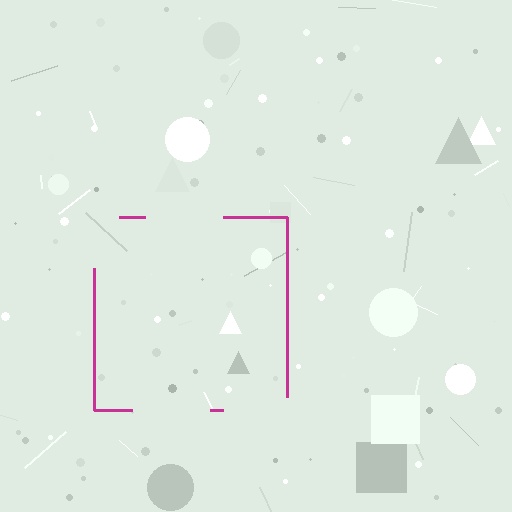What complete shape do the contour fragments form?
The contour fragments form a square.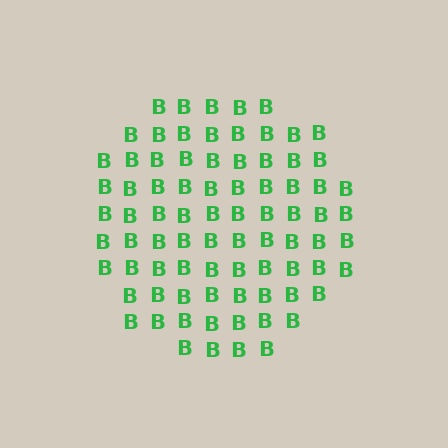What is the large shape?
The large shape is a circle.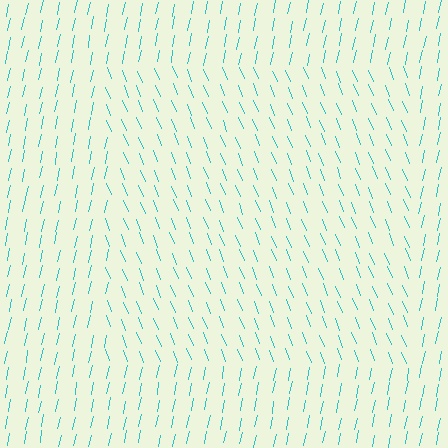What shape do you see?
I see a rectangle.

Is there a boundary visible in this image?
Yes, there is a texture boundary formed by a change in line orientation.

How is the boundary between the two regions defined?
The boundary is defined purely by a change in line orientation (approximately 34 degrees difference). All lines are the same color and thickness.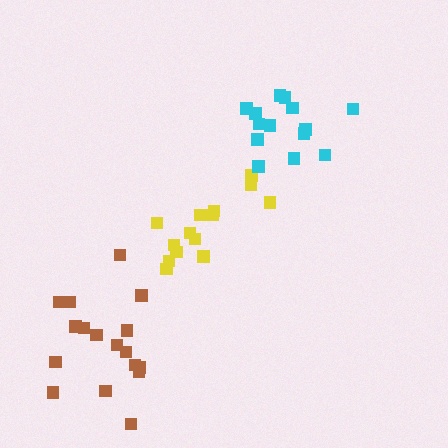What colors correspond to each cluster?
The clusters are colored: brown, yellow, cyan.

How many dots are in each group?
Group 1: 17 dots, Group 2: 14 dots, Group 3: 14 dots (45 total).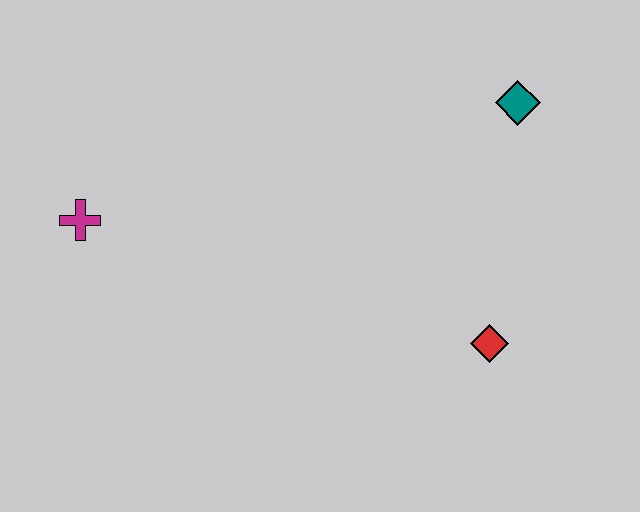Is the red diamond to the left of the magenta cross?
No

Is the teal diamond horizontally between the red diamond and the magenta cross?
No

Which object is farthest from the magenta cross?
The teal diamond is farthest from the magenta cross.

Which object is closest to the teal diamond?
The red diamond is closest to the teal diamond.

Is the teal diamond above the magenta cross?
Yes